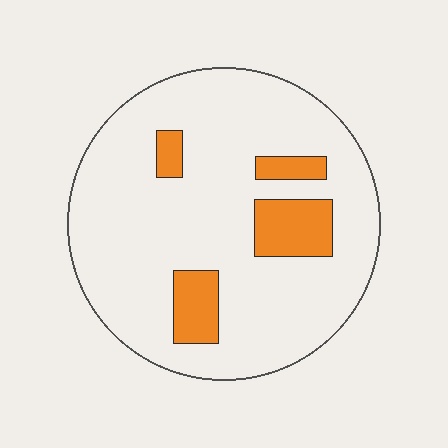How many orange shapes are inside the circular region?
4.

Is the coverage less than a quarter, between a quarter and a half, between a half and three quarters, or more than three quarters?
Less than a quarter.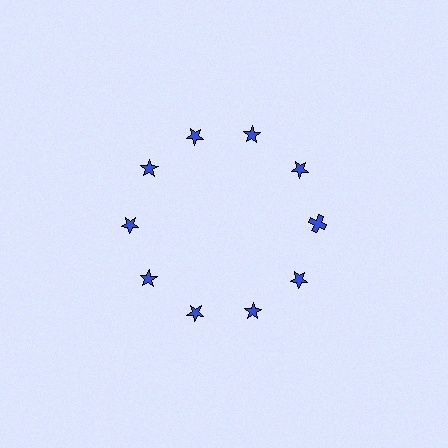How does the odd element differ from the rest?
It has a different shape: cross instead of star.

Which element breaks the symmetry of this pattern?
The blue cross at roughly the 3 o'clock position breaks the symmetry. All other shapes are blue stars.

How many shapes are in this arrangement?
There are 10 shapes arranged in a ring pattern.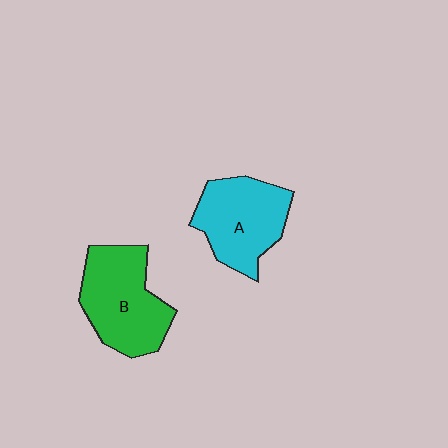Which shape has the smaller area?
Shape A (cyan).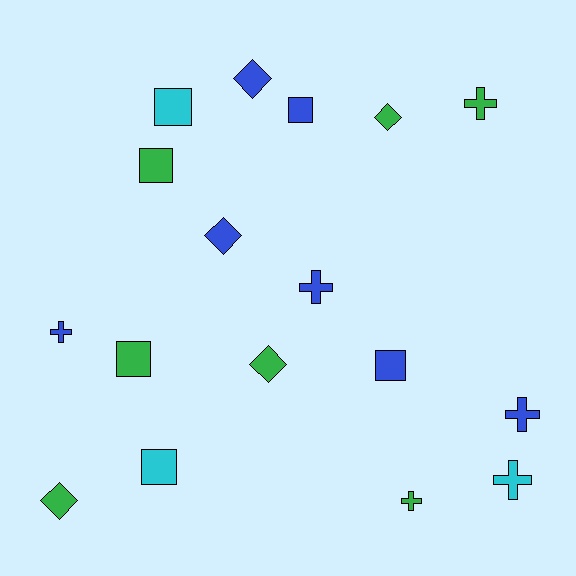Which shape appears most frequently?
Square, with 6 objects.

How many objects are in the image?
There are 17 objects.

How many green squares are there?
There are 2 green squares.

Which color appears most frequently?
Blue, with 7 objects.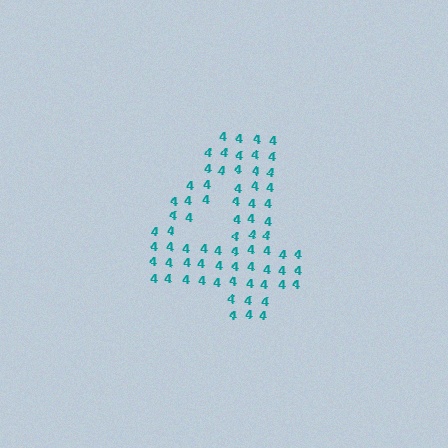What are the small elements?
The small elements are digit 4's.